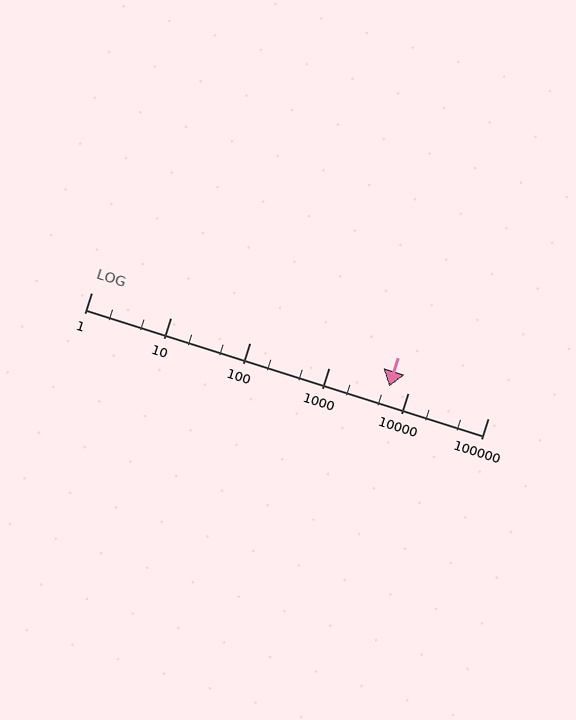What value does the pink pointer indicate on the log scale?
The pointer indicates approximately 5700.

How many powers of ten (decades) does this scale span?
The scale spans 5 decades, from 1 to 100000.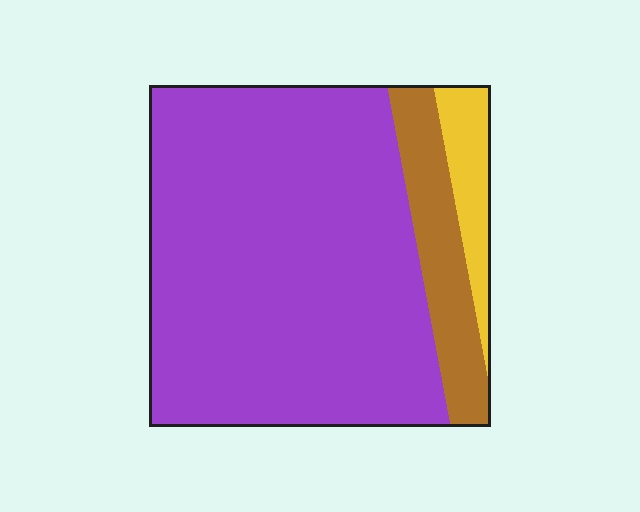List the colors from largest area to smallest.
From largest to smallest: purple, brown, yellow.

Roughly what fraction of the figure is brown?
Brown covers 13% of the figure.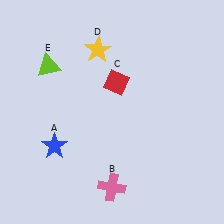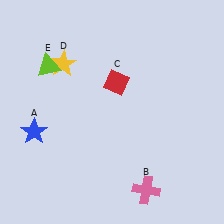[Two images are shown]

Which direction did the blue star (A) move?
The blue star (A) moved left.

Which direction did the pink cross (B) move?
The pink cross (B) moved right.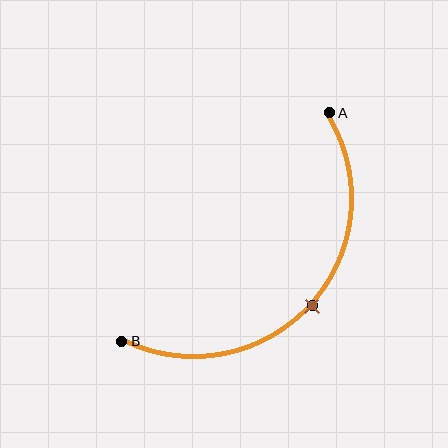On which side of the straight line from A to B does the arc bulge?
The arc bulges below and to the right of the straight line connecting A and B.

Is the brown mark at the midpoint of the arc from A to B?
Yes. The brown mark lies on the arc at equal arc-length from both A and B — it is the arc midpoint.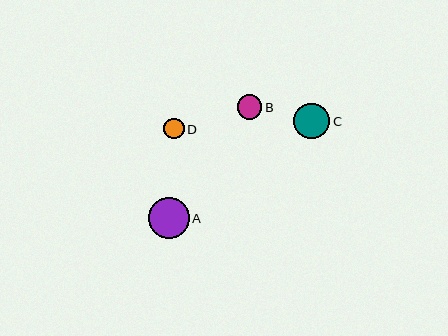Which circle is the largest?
Circle A is the largest with a size of approximately 41 pixels.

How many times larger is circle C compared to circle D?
Circle C is approximately 1.8 times the size of circle D.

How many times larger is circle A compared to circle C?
Circle A is approximately 1.1 times the size of circle C.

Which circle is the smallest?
Circle D is the smallest with a size of approximately 20 pixels.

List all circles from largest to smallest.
From largest to smallest: A, C, B, D.